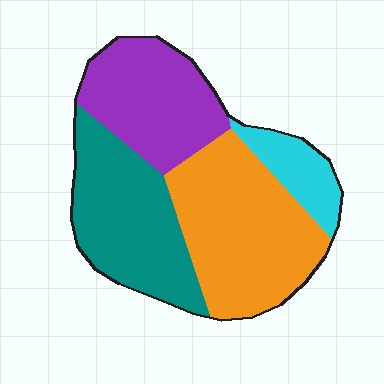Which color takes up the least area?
Cyan, at roughly 10%.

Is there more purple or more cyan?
Purple.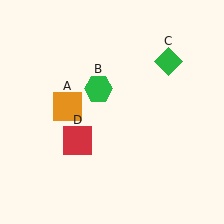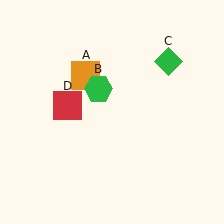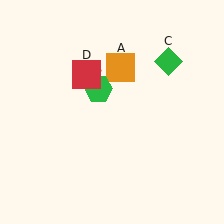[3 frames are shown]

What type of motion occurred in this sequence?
The orange square (object A), red square (object D) rotated clockwise around the center of the scene.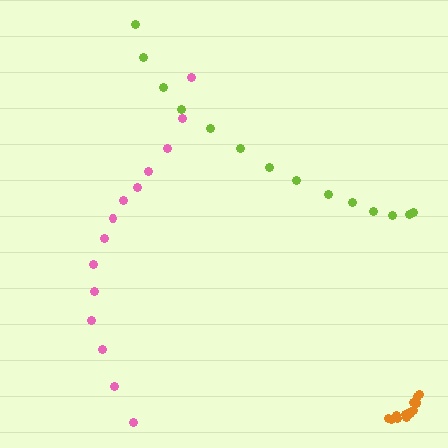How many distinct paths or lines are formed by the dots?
There are 3 distinct paths.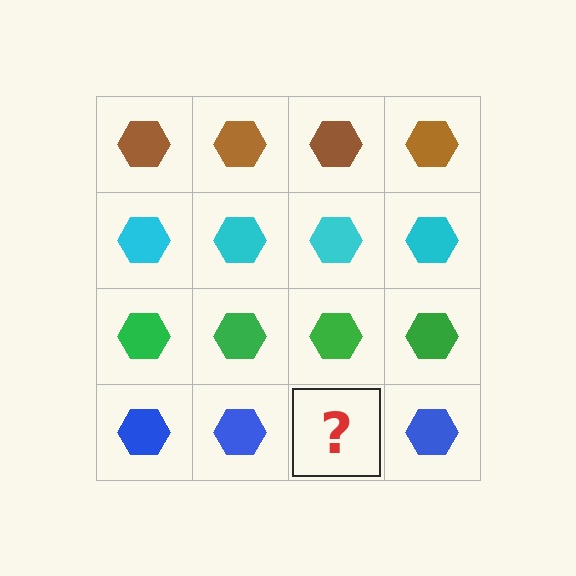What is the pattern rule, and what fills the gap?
The rule is that each row has a consistent color. The gap should be filled with a blue hexagon.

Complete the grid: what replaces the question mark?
The question mark should be replaced with a blue hexagon.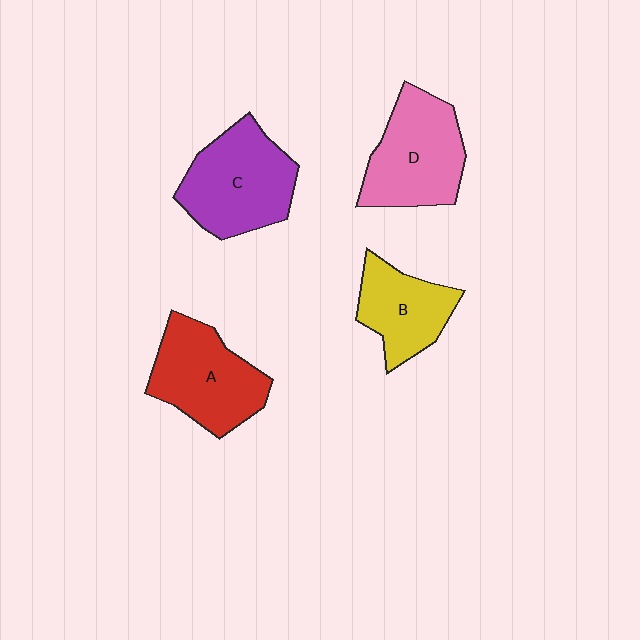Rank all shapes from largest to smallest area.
From largest to smallest: C (purple), D (pink), A (red), B (yellow).